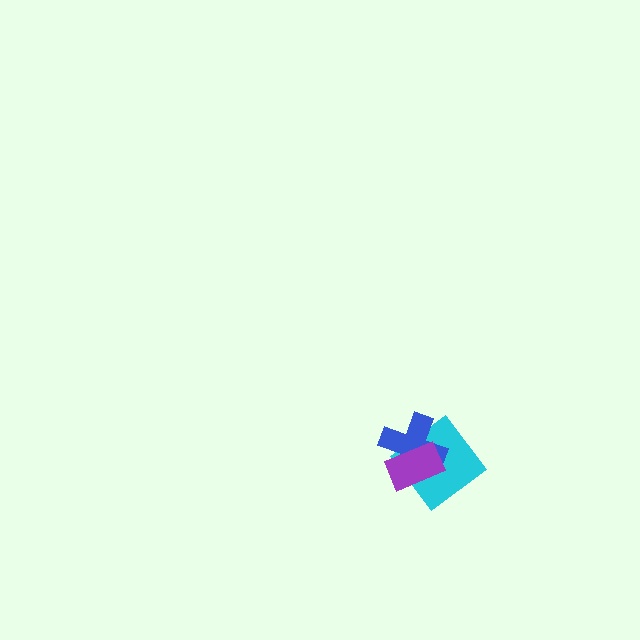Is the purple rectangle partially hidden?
No, no other shape covers it.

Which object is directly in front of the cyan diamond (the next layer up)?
The blue cross is directly in front of the cyan diamond.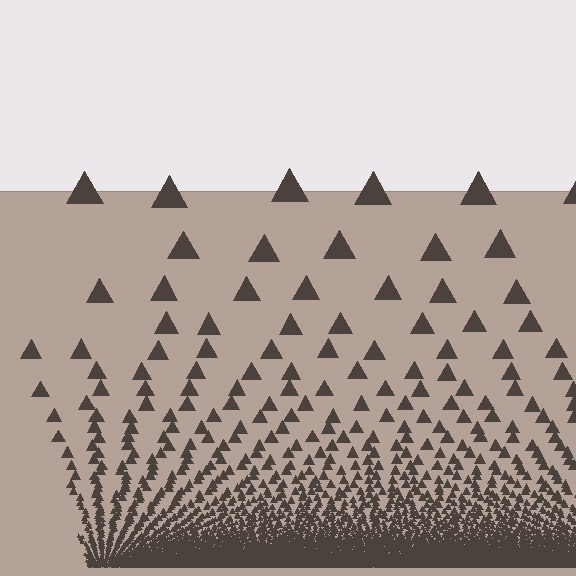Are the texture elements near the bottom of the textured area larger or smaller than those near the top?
Smaller. The gradient is inverted — elements near the bottom are smaller and denser.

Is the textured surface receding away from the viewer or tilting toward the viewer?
The surface appears to tilt toward the viewer. Texture elements get larger and sparser toward the top.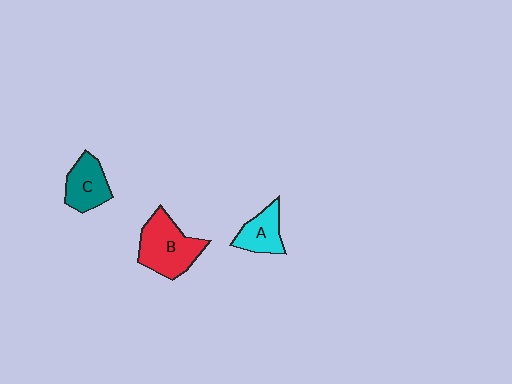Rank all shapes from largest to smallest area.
From largest to smallest: B (red), C (teal), A (cyan).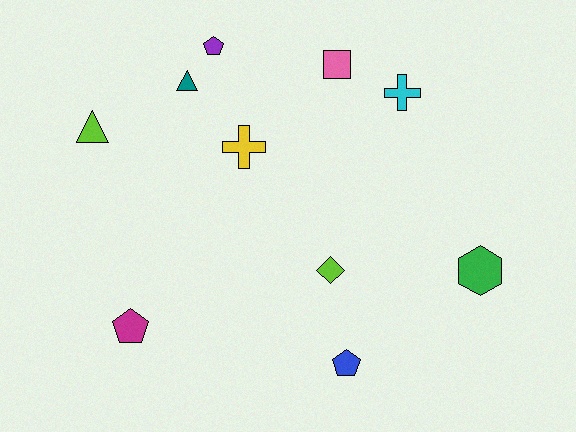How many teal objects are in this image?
There is 1 teal object.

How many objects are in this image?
There are 10 objects.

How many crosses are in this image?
There are 2 crosses.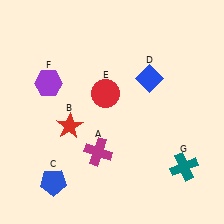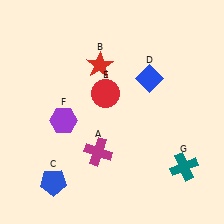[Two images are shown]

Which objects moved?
The objects that moved are: the red star (B), the purple hexagon (F).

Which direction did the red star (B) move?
The red star (B) moved up.